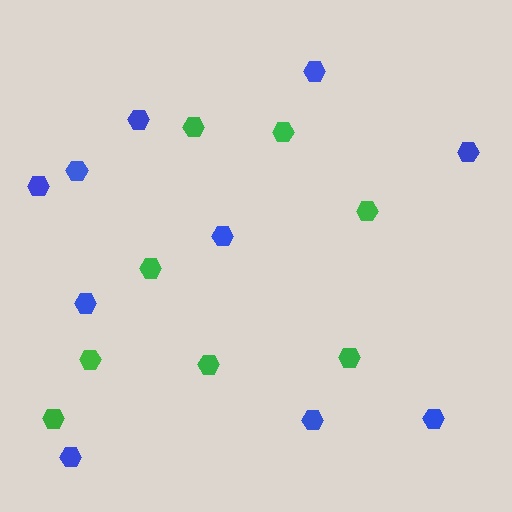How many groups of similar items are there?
There are 2 groups: one group of green hexagons (8) and one group of blue hexagons (10).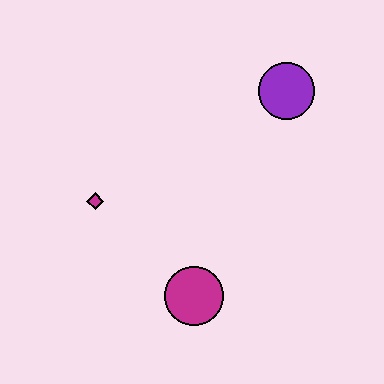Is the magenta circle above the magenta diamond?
No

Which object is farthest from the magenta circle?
The purple circle is farthest from the magenta circle.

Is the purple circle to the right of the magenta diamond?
Yes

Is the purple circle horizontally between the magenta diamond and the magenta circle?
No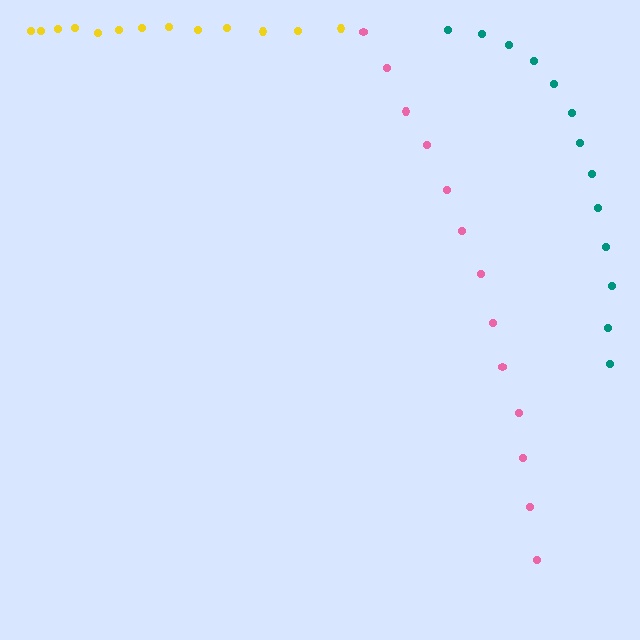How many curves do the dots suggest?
There are 3 distinct paths.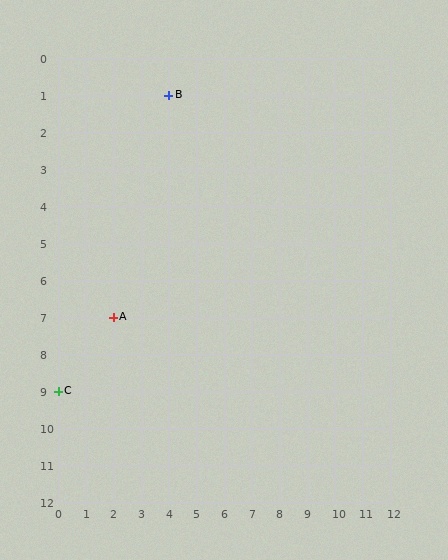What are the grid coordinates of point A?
Point A is at grid coordinates (2, 7).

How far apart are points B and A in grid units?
Points B and A are 2 columns and 6 rows apart (about 6.3 grid units diagonally).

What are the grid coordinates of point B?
Point B is at grid coordinates (4, 1).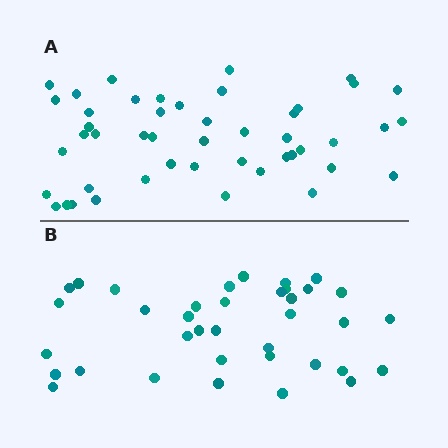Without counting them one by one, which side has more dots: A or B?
Region A (the top region) has more dots.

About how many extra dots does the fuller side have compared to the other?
Region A has roughly 10 or so more dots than region B.